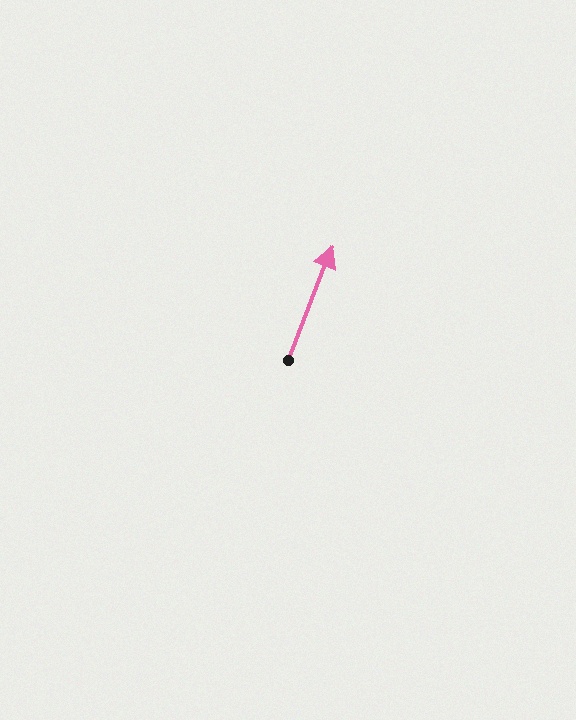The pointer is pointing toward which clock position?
Roughly 1 o'clock.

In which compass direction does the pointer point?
North.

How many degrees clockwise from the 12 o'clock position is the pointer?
Approximately 21 degrees.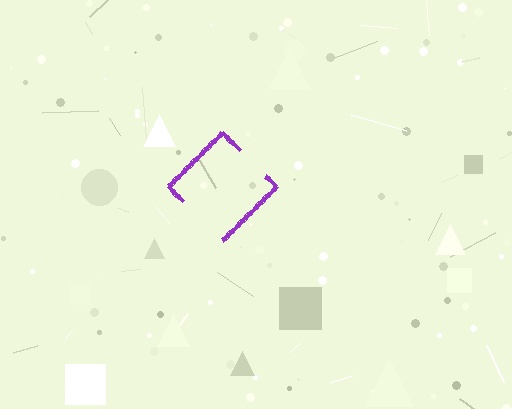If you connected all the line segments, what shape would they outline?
They would outline a diamond.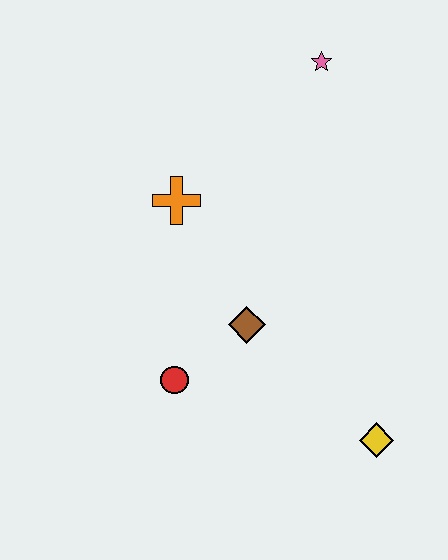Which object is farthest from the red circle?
The pink star is farthest from the red circle.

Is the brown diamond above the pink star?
No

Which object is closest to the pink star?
The orange cross is closest to the pink star.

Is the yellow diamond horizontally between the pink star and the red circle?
No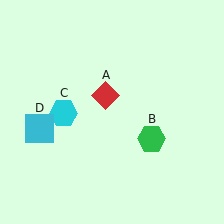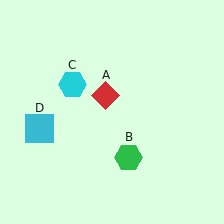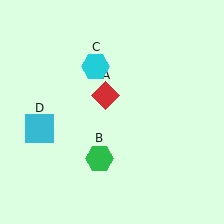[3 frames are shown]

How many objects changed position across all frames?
2 objects changed position: green hexagon (object B), cyan hexagon (object C).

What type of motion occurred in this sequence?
The green hexagon (object B), cyan hexagon (object C) rotated clockwise around the center of the scene.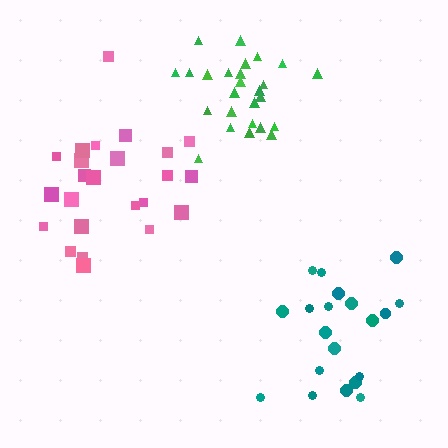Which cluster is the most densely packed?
Green.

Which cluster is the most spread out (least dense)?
Teal.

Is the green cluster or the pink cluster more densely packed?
Green.